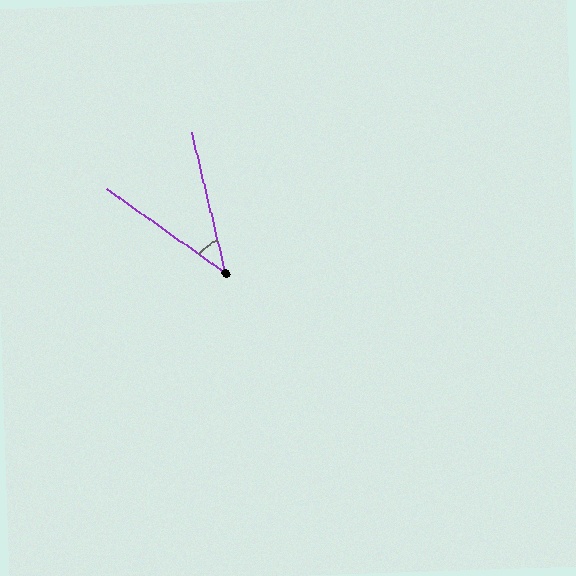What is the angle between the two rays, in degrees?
Approximately 41 degrees.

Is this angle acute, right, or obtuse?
It is acute.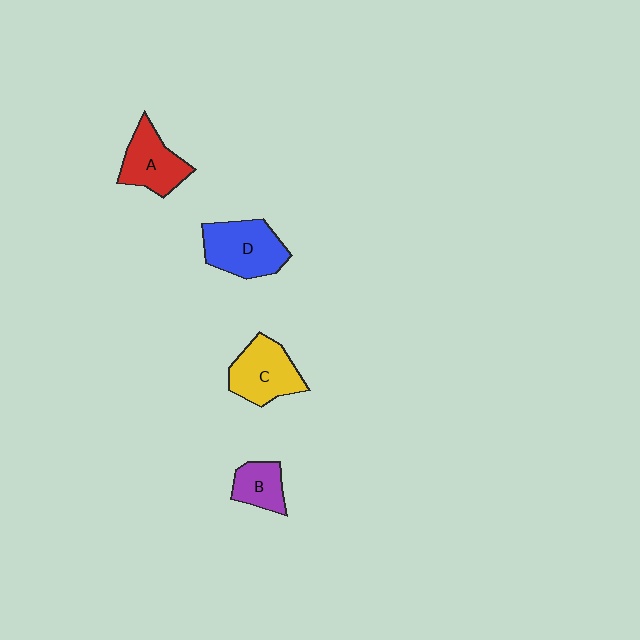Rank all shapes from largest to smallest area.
From largest to smallest: D (blue), C (yellow), A (red), B (purple).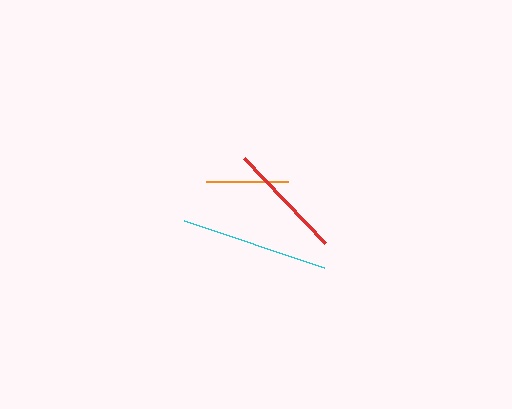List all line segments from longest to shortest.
From longest to shortest: cyan, red, orange.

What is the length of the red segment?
The red segment is approximately 117 pixels long.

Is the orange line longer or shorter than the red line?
The red line is longer than the orange line.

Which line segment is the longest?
The cyan line is the longest at approximately 148 pixels.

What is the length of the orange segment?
The orange segment is approximately 82 pixels long.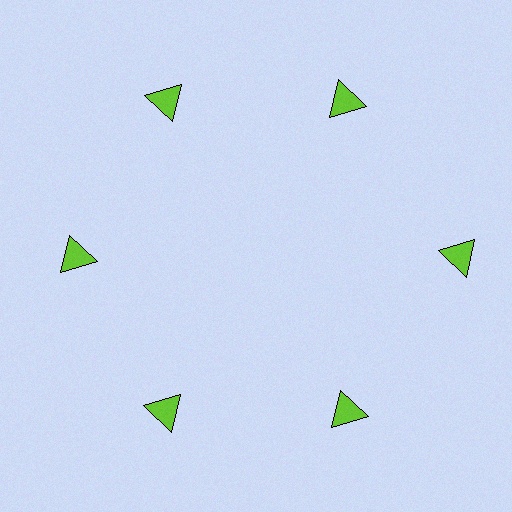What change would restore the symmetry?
The symmetry would be restored by moving it inward, back onto the ring so that all 6 triangles sit at equal angles and equal distance from the center.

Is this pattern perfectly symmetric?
No. The 6 lime triangles are arranged in a ring, but one element near the 3 o'clock position is pushed outward from the center, breaking the 6-fold rotational symmetry.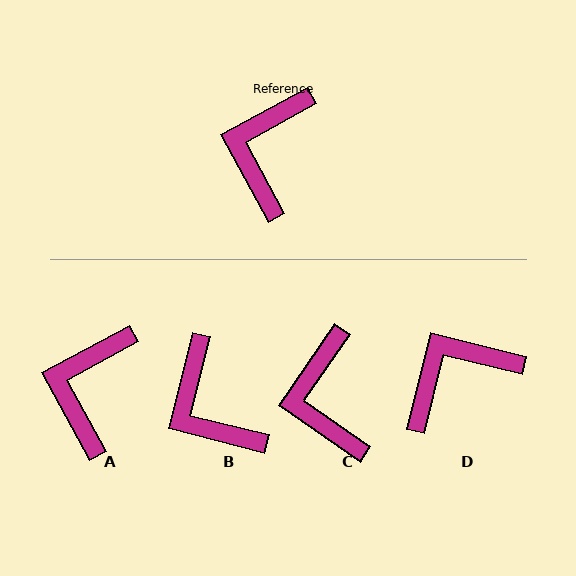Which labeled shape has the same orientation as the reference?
A.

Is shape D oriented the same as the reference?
No, it is off by about 43 degrees.